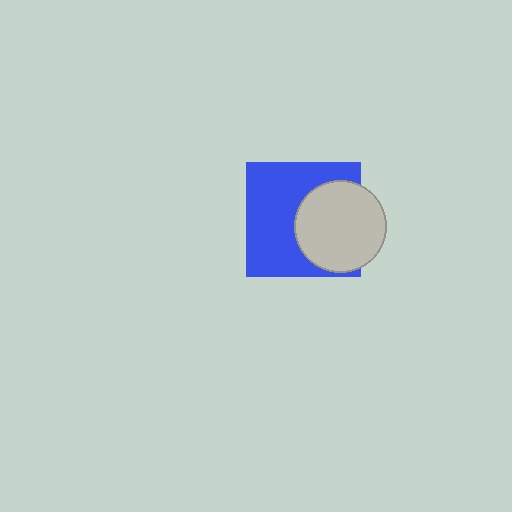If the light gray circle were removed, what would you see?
You would see the complete blue square.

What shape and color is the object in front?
The object in front is a light gray circle.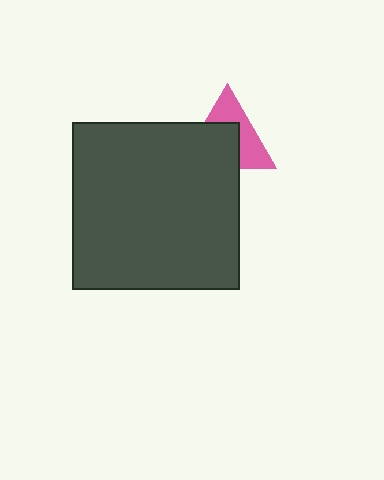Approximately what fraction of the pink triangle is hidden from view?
Roughly 53% of the pink triangle is hidden behind the dark gray square.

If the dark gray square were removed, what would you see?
You would see the complete pink triangle.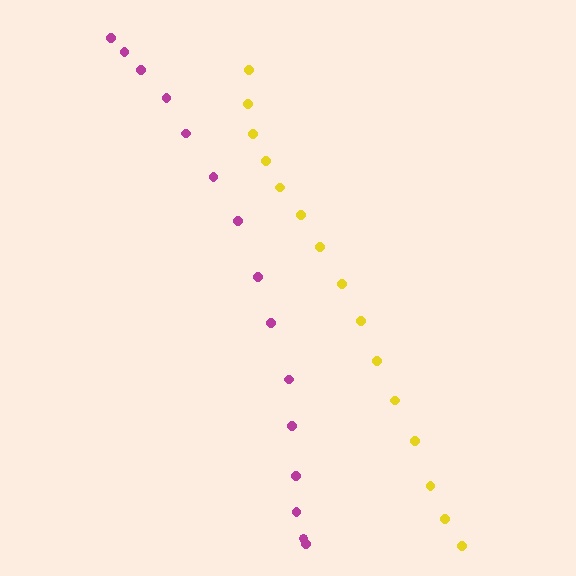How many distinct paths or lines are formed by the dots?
There are 2 distinct paths.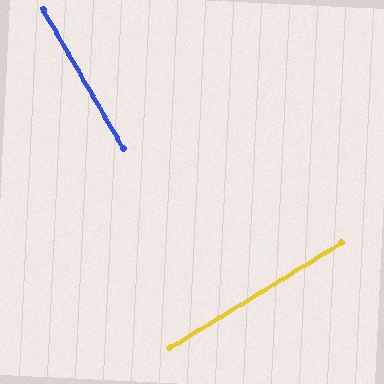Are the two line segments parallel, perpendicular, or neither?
Perpendicular — they meet at approximately 89°.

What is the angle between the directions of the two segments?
Approximately 89 degrees.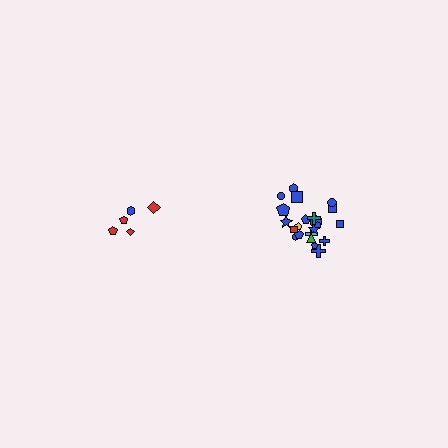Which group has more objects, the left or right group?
The right group.